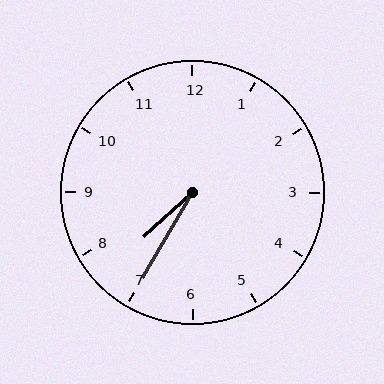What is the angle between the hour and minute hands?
Approximately 18 degrees.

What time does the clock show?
7:35.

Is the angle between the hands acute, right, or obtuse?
It is acute.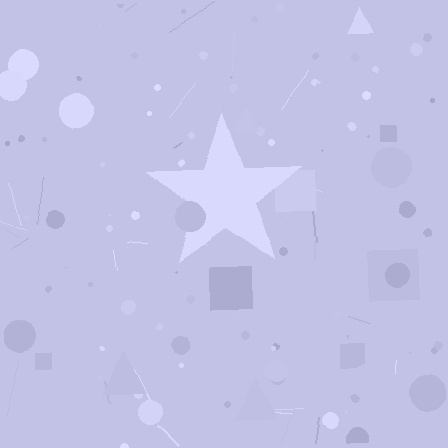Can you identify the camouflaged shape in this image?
The camouflaged shape is a star.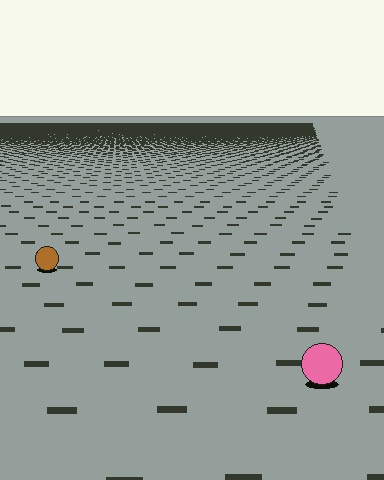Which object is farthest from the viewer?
The brown circle is farthest from the viewer. It appears smaller and the ground texture around it is denser.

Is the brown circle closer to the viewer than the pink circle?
No. The pink circle is closer — you can tell from the texture gradient: the ground texture is coarser near it.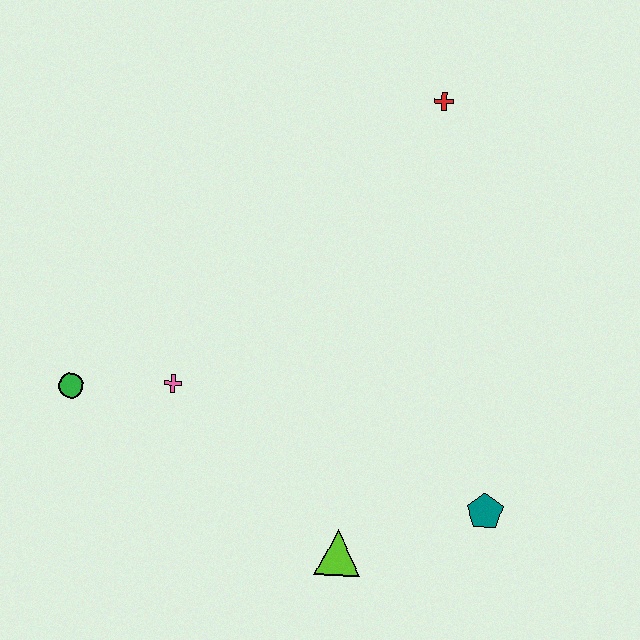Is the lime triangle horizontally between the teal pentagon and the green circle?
Yes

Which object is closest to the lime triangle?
The teal pentagon is closest to the lime triangle.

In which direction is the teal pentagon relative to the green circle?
The teal pentagon is to the right of the green circle.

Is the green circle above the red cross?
No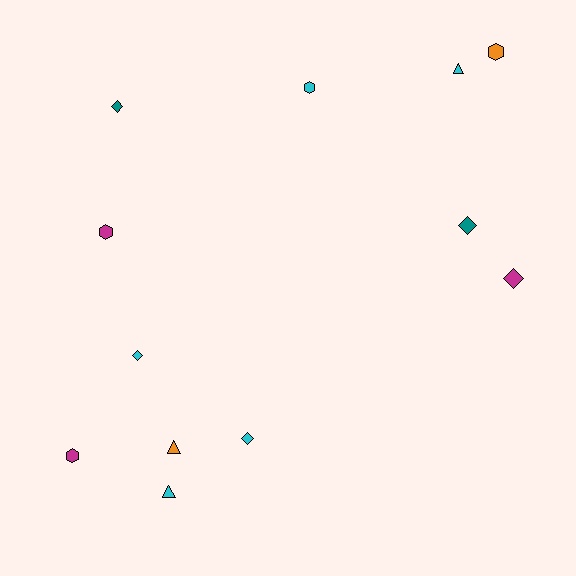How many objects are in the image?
There are 12 objects.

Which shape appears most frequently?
Diamond, with 5 objects.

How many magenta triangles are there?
There are no magenta triangles.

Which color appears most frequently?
Cyan, with 5 objects.